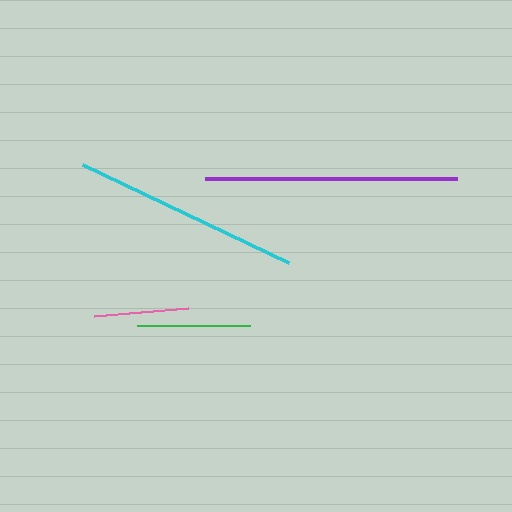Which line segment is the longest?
The purple line is the longest at approximately 252 pixels.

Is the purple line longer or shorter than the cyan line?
The purple line is longer than the cyan line.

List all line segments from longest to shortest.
From longest to shortest: purple, cyan, green, pink.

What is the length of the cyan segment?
The cyan segment is approximately 228 pixels long.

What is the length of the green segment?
The green segment is approximately 113 pixels long.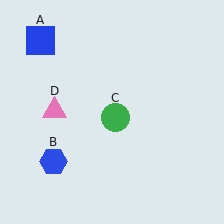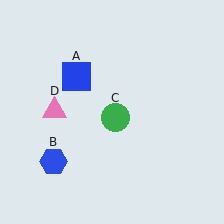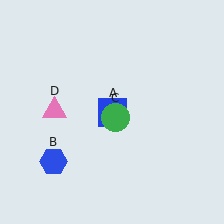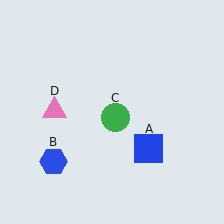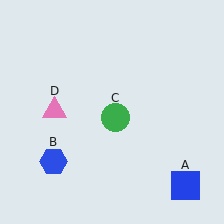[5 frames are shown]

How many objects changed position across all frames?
1 object changed position: blue square (object A).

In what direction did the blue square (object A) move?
The blue square (object A) moved down and to the right.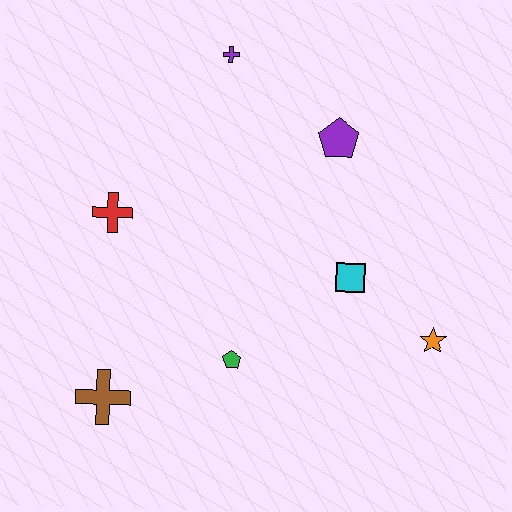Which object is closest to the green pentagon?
The brown cross is closest to the green pentagon.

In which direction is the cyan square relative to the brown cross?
The cyan square is to the right of the brown cross.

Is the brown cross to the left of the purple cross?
Yes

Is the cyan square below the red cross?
Yes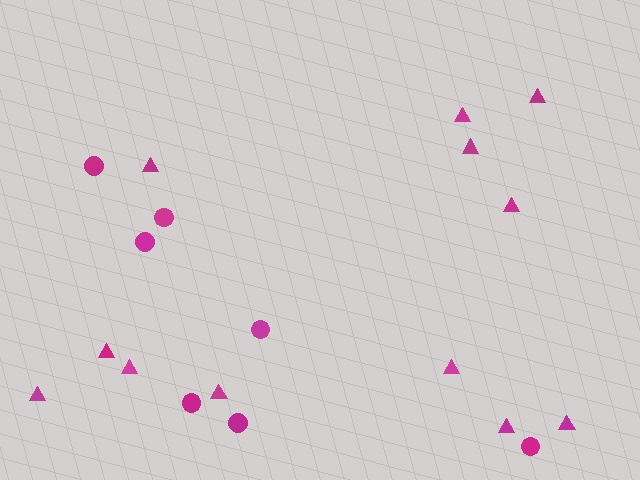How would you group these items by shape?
There are 2 groups: one group of triangles (12) and one group of circles (7).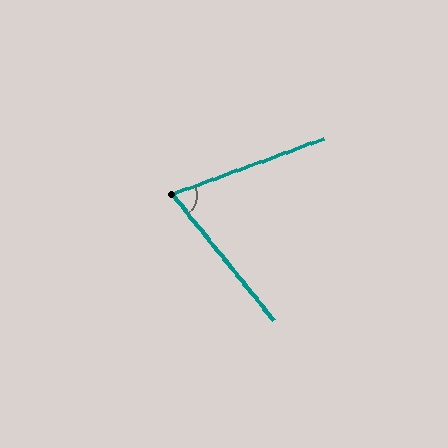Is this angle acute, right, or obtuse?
It is acute.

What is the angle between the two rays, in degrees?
Approximately 72 degrees.